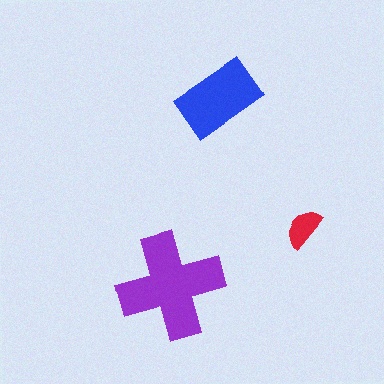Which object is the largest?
The purple cross.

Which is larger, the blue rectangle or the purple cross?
The purple cross.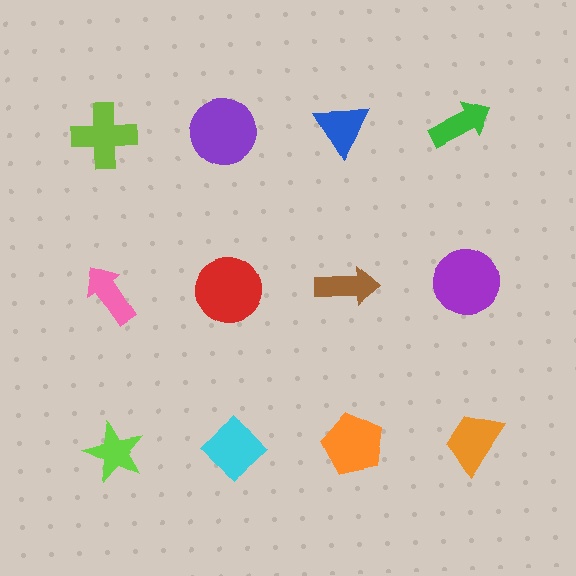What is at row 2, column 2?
A red circle.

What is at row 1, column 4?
A green arrow.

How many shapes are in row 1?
4 shapes.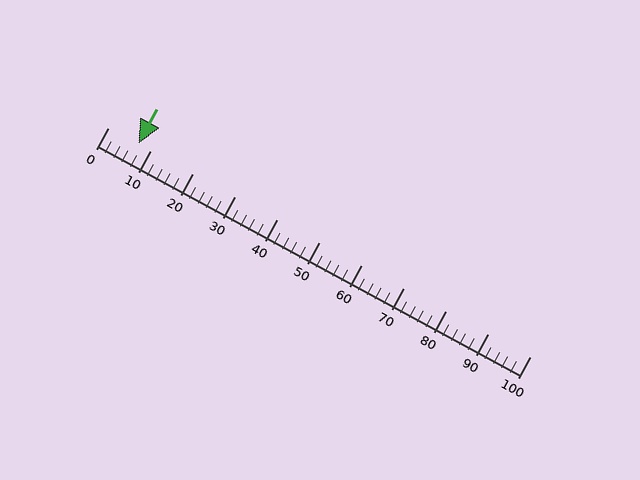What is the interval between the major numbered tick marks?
The major tick marks are spaced 10 units apart.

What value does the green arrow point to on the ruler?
The green arrow points to approximately 7.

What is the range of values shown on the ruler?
The ruler shows values from 0 to 100.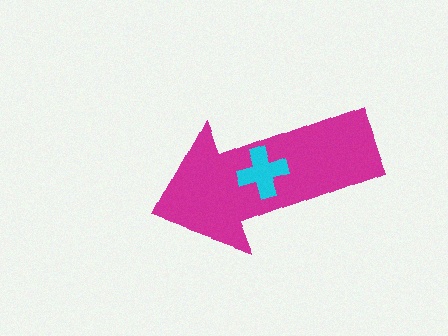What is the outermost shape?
The magenta arrow.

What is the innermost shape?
The cyan cross.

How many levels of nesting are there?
2.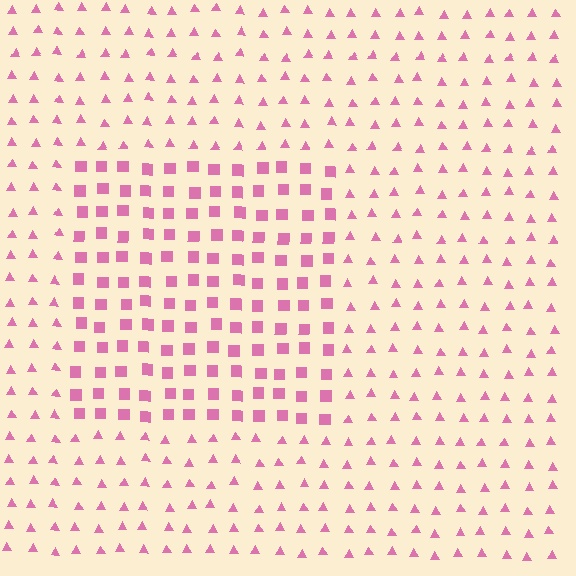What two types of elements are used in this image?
The image uses squares inside the rectangle region and triangles outside it.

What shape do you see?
I see a rectangle.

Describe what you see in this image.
The image is filled with small pink elements arranged in a uniform grid. A rectangle-shaped region contains squares, while the surrounding area contains triangles. The boundary is defined purely by the change in element shape.